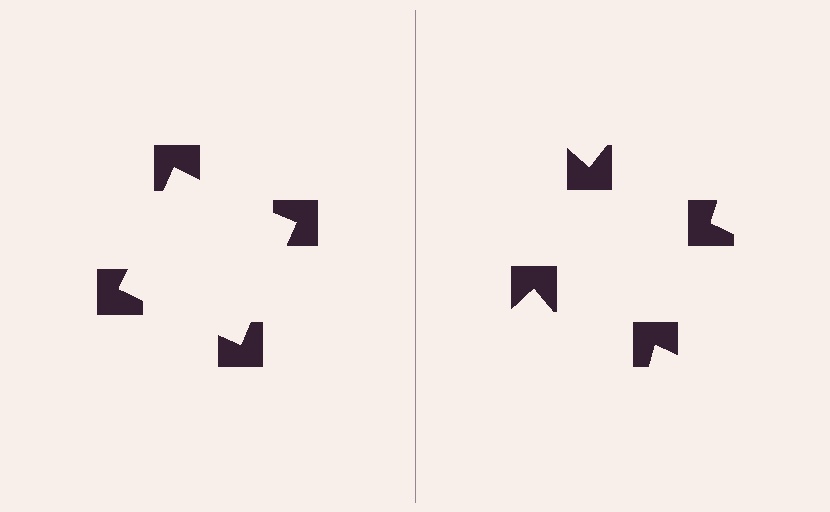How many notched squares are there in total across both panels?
8 — 4 on each side.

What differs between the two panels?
The notched squares are positioned identically on both sides; only the wedge orientations differ. On the left they align to a square; on the right they are misaligned.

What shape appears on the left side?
An illusory square.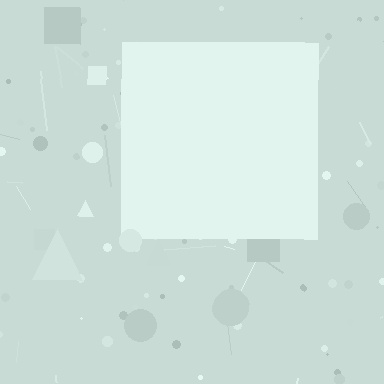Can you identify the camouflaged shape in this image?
The camouflaged shape is a square.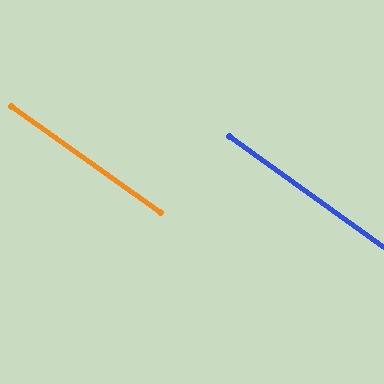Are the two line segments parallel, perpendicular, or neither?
Parallel — their directions differ by only 0.1°.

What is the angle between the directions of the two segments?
Approximately 0 degrees.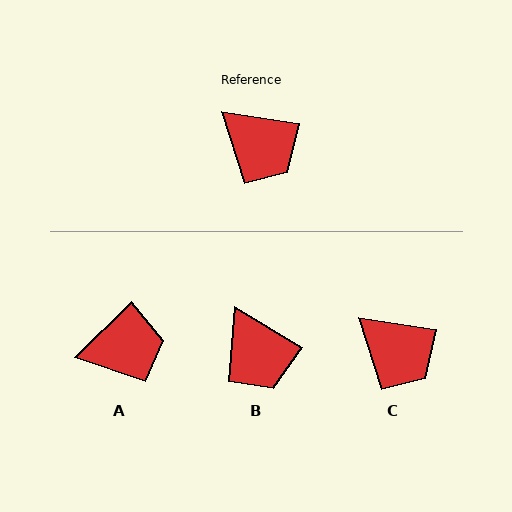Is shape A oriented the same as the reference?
No, it is off by about 53 degrees.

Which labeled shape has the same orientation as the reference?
C.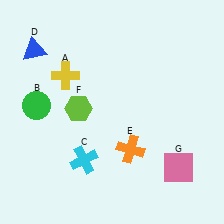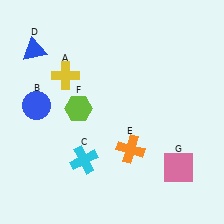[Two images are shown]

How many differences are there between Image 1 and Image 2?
There is 1 difference between the two images.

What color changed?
The circle (B) changed from green in Image 1 to blue in Image 2.